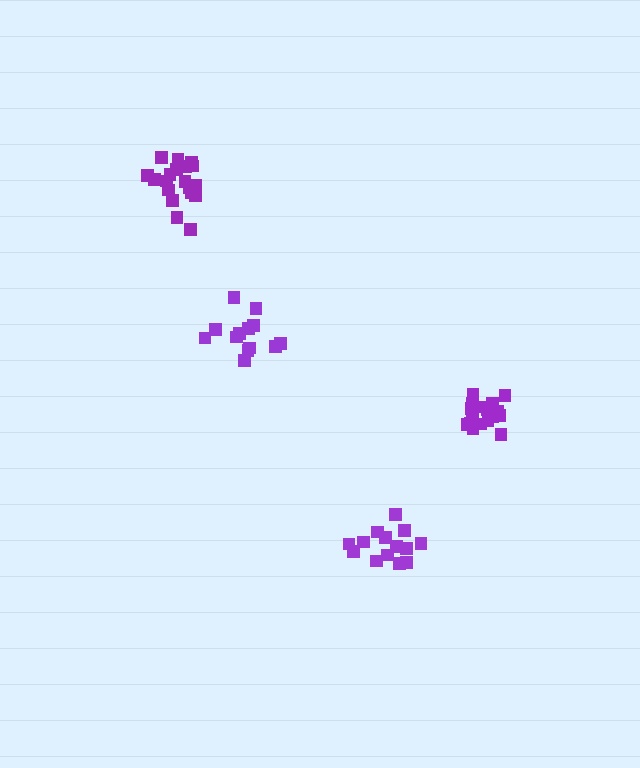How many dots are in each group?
Group 1: 17 dots, Group 2: 19 dots, Group 3: 14 dots, Group 4: 13 dots (63 total).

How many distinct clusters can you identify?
There are 4 distinct clusters.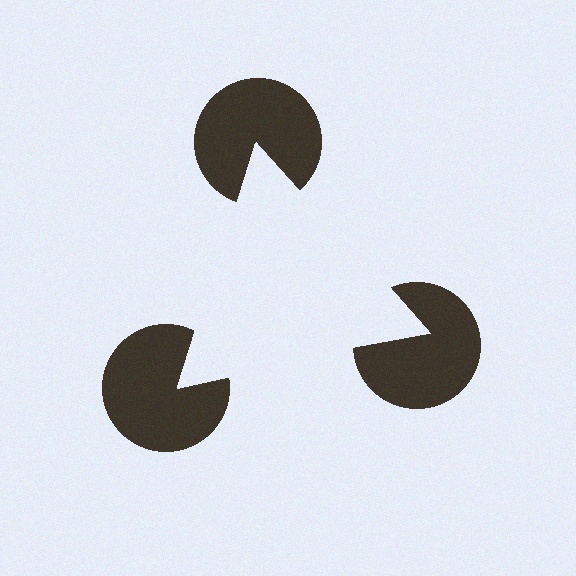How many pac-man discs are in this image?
There are 3 — one at each vertex of the illusory triangle.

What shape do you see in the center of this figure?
An illusory triangle — its edges are inferred from the aligned wedge cuts in the pac-man discs, not physically drawn.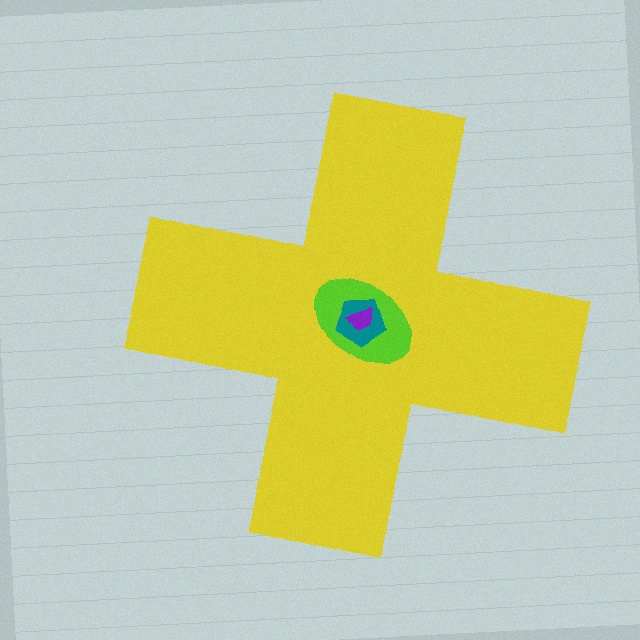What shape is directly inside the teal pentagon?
The purple trapezoid.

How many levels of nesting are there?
4.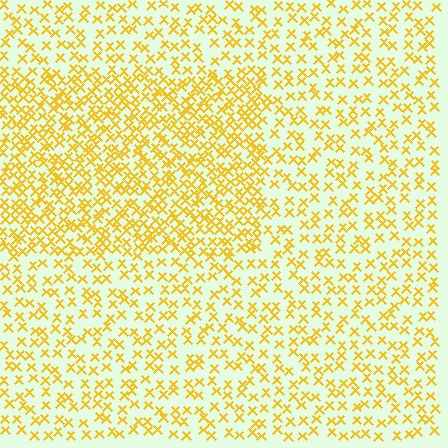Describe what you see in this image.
The image contains small yellow elements arranged at two different densities. A rectangle-shaped region is visible where the elements are more densely packed than the surrounding area.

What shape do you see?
I see a rectangle.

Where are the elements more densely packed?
The elements are more densely packed inside the rectangle boundary.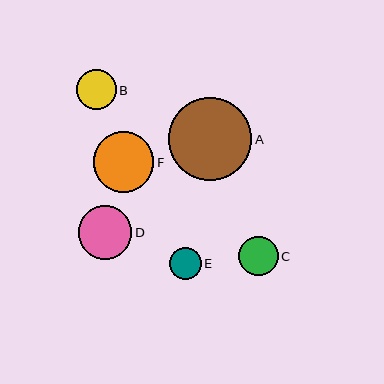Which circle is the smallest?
Circle E is the smallest with a size of approximately 31 pixels.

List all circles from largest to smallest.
From largest to smallest: A, F, D, B, C, E.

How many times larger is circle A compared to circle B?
Circle A is approximately 2.1 times the size of circle B.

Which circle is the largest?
Circle A is the largest with a size of approximately 83 pixels.